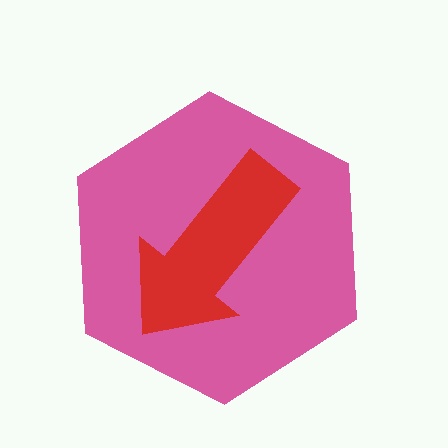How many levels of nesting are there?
2.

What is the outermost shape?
The pink hexagon.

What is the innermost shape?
The red arrow.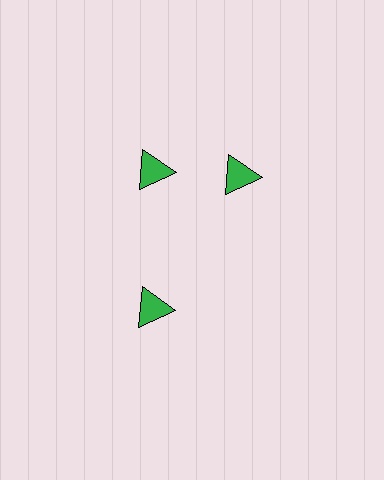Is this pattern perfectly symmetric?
No. The 3 green triangles are arranged in a ring, but one element near the 3 o'clock position is rotated out of alignment along the ring, breaking the 3-fold rotational symmetry.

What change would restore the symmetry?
The symmetry would be restored by rotating it back into even spacing with its neighbors so that all 3 triangles sit at equal angles and equal distance from the center.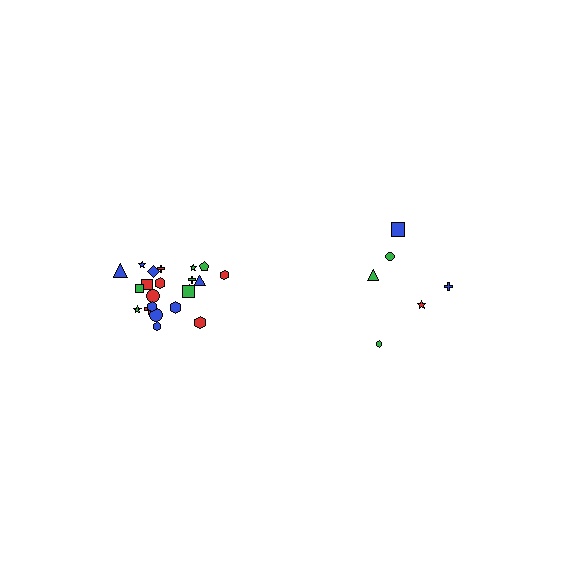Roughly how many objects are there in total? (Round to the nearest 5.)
Roughly 30 objects in total.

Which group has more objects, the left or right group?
The left group.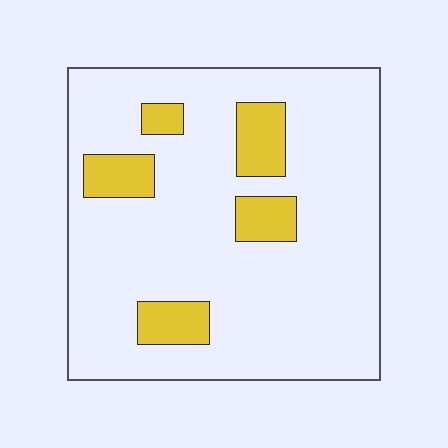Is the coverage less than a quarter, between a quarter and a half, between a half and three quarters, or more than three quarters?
Less than a quarter.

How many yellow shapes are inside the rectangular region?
5.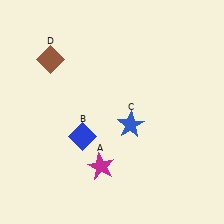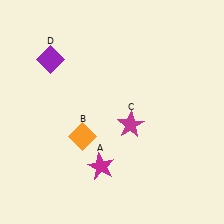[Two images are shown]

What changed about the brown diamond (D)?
In Image 1, D is brown. In Image 2, it changed to purple.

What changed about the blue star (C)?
In Image 1, C is blue. In Image 2, it changed to magenta.